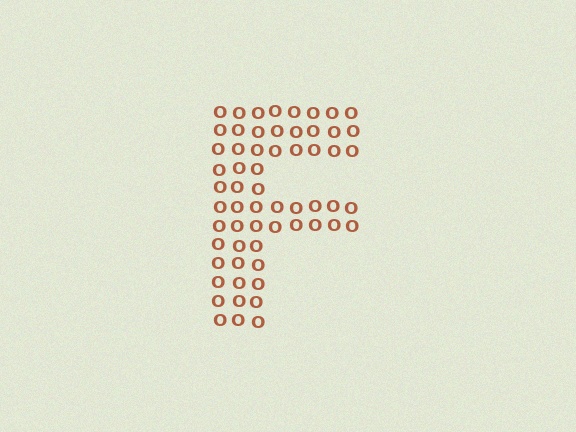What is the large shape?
The large shape is the letter F.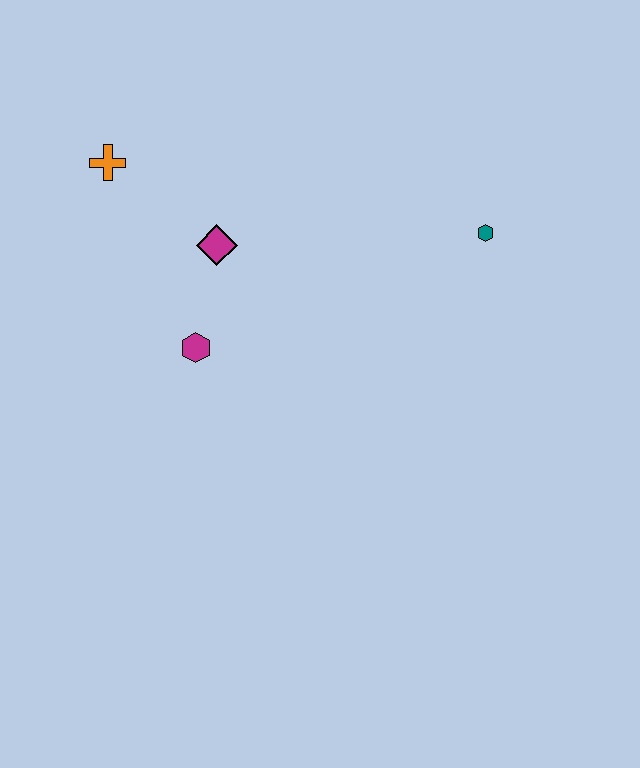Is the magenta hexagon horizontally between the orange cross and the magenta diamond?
Yes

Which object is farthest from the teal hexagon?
The orange cross is farthest from the teal hexagon.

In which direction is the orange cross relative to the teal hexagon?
The orange cross is to the left of the teal hexagon.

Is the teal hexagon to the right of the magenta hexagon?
Yes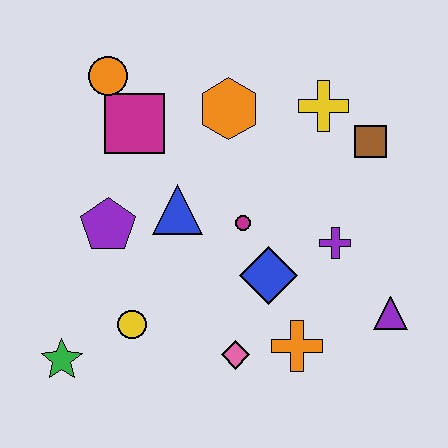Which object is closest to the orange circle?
The magenta square is closest to the orange circle.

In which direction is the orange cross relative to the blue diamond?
The orange cross is below the blue diamond.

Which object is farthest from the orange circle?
The purple triangle is farthest from the orange circle.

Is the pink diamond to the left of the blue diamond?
Yes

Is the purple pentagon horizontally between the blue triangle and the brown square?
No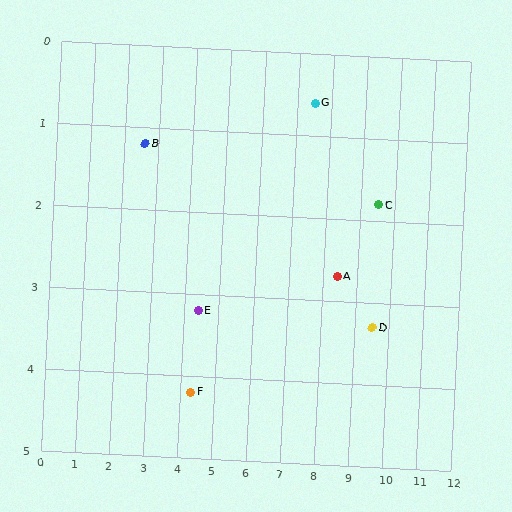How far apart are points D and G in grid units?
Points D and G are about 3.4 grid units apart.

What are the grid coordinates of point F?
Point F is at approximately (4.3, 4.2).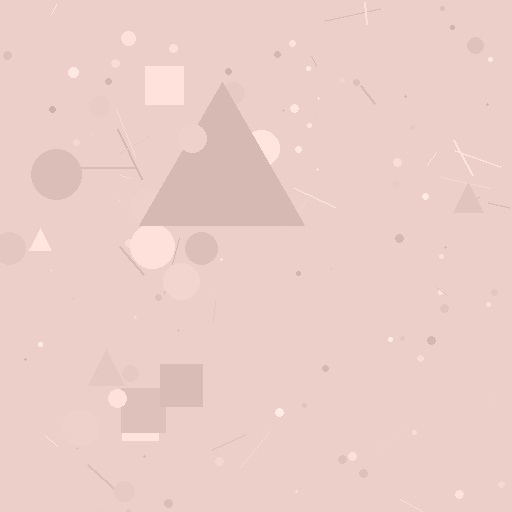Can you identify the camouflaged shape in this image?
The camouflaged shape is a triangle.